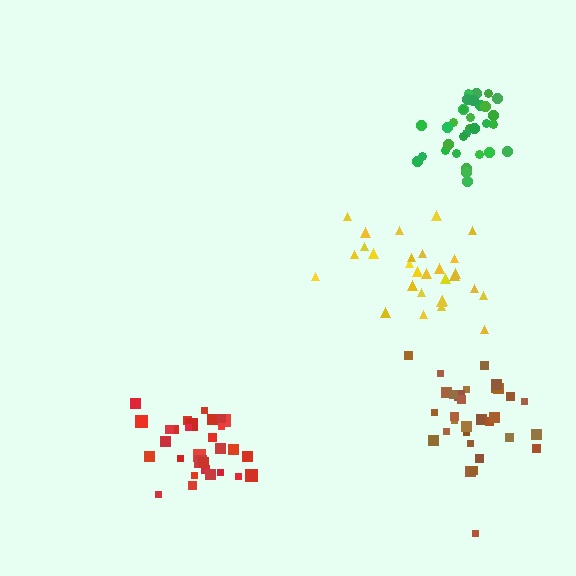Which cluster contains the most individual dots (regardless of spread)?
Green (33).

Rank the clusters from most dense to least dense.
green, brown, red, yellow.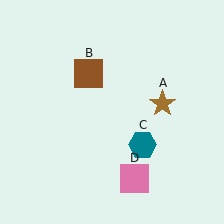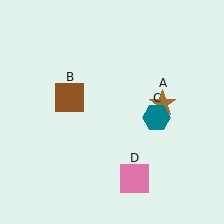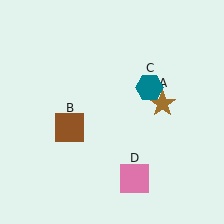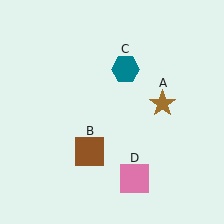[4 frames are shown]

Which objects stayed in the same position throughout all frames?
Brown star (object A) and pink square (object D) remained stationary.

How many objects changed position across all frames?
2 objects changed position: brown square (object B), teal hexagon (object C).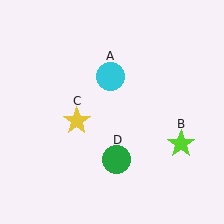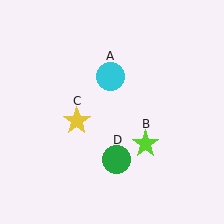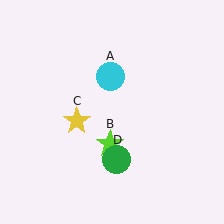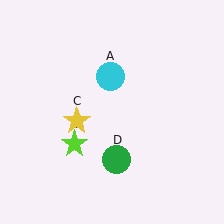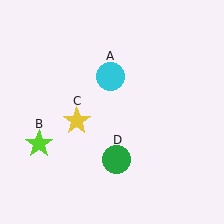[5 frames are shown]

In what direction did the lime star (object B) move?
The lime star (object B) moved left.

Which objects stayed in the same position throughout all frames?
Cyan circle (object A) and yellow star (object C) and green circle (object D) remained stationary.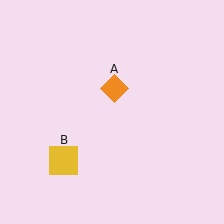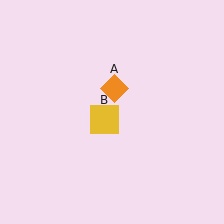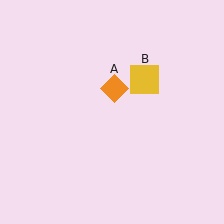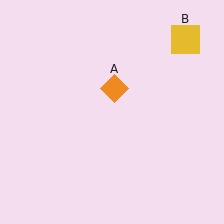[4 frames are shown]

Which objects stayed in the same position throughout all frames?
Orange diamond (object A) remained stationary.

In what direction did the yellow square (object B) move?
The yellow square (object B) moved up and to the right.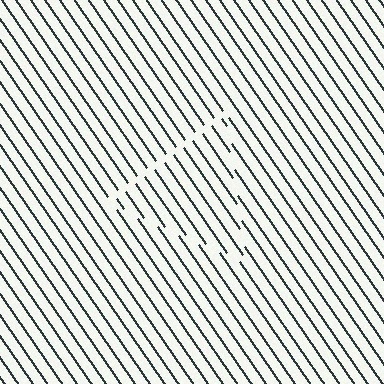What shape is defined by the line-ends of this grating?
An illusory triangle. The interior of the shape contains the same grating, shifted by half a period — the contour is defined by the phase discontinuity where line-ends from the inner and outer gratings abut.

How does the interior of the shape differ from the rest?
The interior of the shape contains the same grating, shifted by half a period — the contour is defined by the phase discontinuity where line-ends from the inner and outer gratings abut.